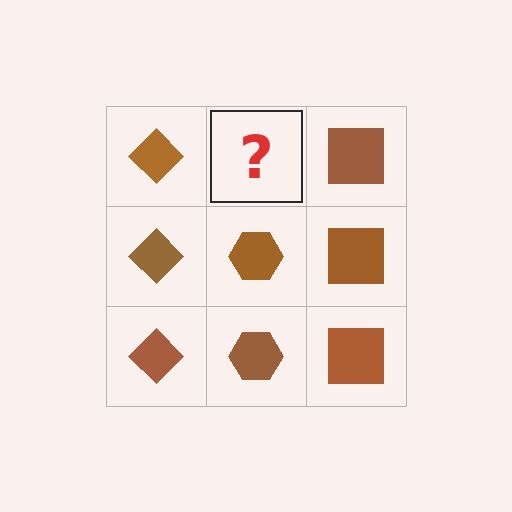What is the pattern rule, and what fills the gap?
The rule is that each column has a consistent shape. The gap should be filled with a brown hexagon.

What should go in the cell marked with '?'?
The missing cell should contain a brown hexagon.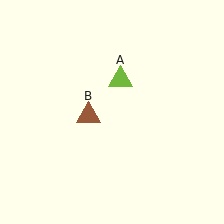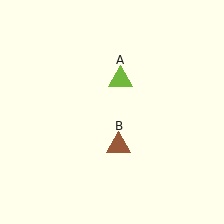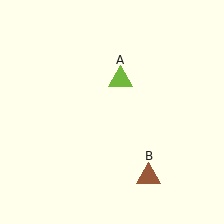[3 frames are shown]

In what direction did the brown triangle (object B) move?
The brown triangle (object B) moved down and to the right.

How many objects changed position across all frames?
1 object changed position: brown triangle (object B).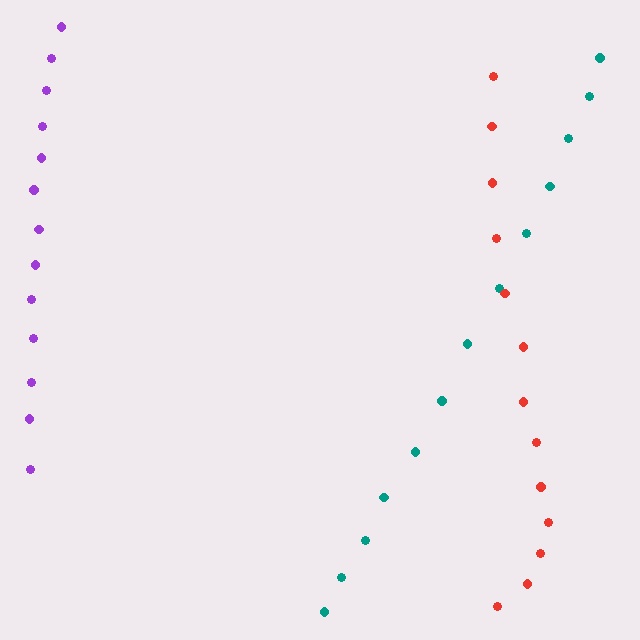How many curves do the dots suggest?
There are 3 distinct paths.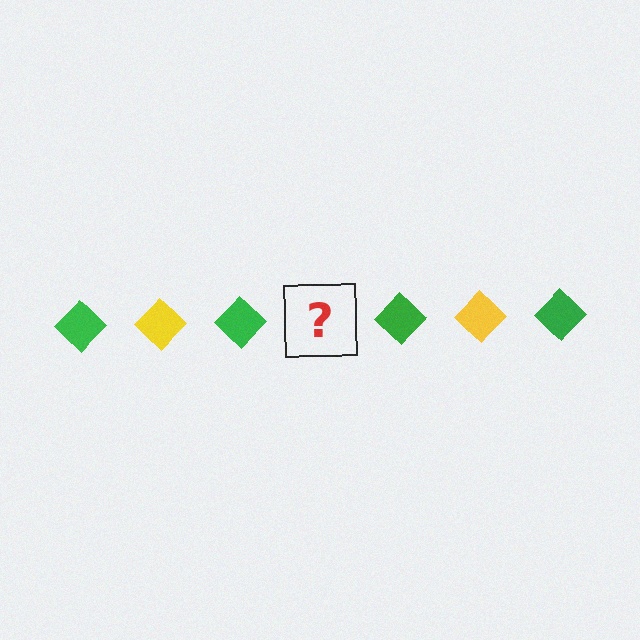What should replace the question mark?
The question mark should be replaced with a yellow diamond.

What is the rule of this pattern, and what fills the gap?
The rule is that the pattern cycles through green, yellow diamonds. The gap should be filled with a yellow diamond.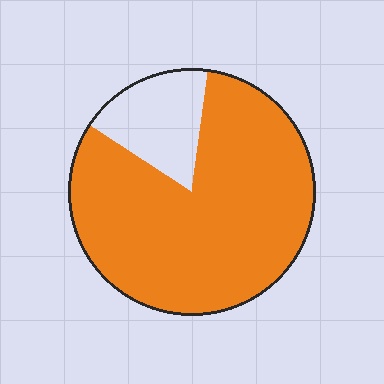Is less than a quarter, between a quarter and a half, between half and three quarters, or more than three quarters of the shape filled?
More than three quarters.